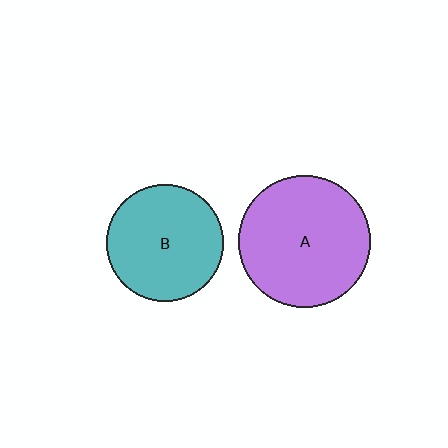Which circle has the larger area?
Circle A (purple).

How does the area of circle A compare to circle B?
Approximately 1.3 times.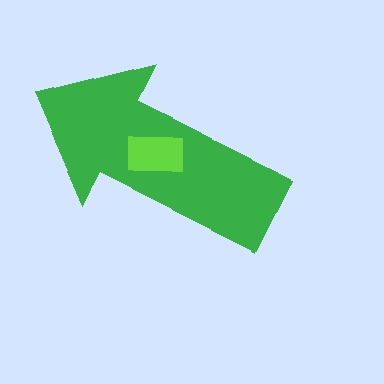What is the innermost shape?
The lime rectangle.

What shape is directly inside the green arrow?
The lime rectangle.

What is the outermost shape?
The green arrow.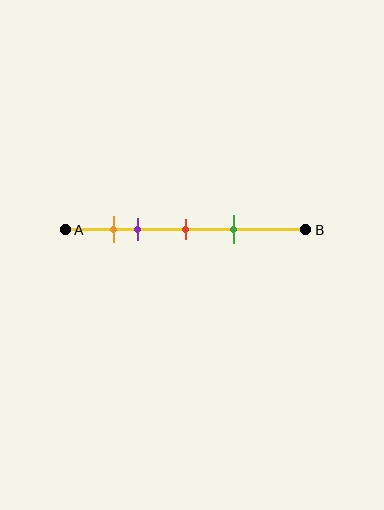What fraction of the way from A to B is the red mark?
The red mark is approximately 50% (0.5) of the way from A to B.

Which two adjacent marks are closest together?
The orange and purple marks are the closest adjacent pair.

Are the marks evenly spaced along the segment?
No, the marks are not evenly spaced.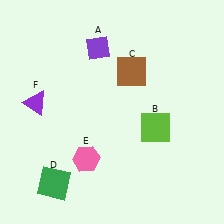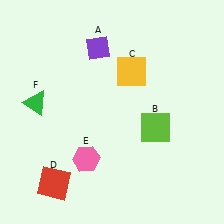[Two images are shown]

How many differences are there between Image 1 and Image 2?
There are 3 differences between the two images.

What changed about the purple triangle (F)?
In Image 1, F is purple. In Image 2, it changed to green.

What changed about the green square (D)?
In Image 1, D is green. In Image 2, it changed to red.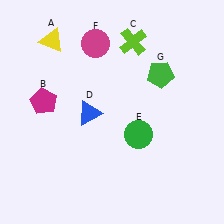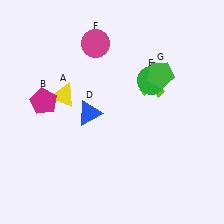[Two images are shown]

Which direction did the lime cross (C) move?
The lime cross (C) moved down.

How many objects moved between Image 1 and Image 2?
3 objects moved between the two images.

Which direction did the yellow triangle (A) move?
The yellow triangle (A) moved down.